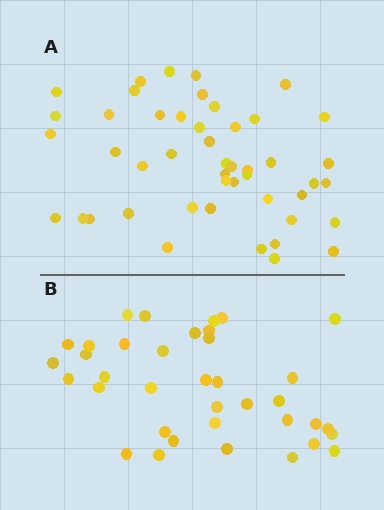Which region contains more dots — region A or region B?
Region A (the top region) has more dots.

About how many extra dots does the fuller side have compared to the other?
Region A has roughly 10 or so more dots than region B.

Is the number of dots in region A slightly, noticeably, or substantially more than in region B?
Region A has noticeably more, but not dramatically so. The ratio is roughly 1.3 to 1.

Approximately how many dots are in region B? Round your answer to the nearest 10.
About 40 dots. (The exact count is 37, which rounds to 40.)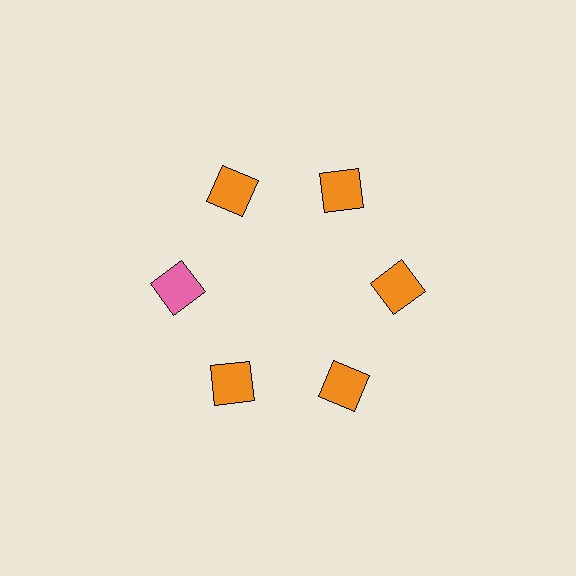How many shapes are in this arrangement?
There are 6 shapes arranged in a ring pattern.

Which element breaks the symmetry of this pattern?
The pink square at roughly the 9 o'clock position breaks the symmetry. All other shapes are orange squares.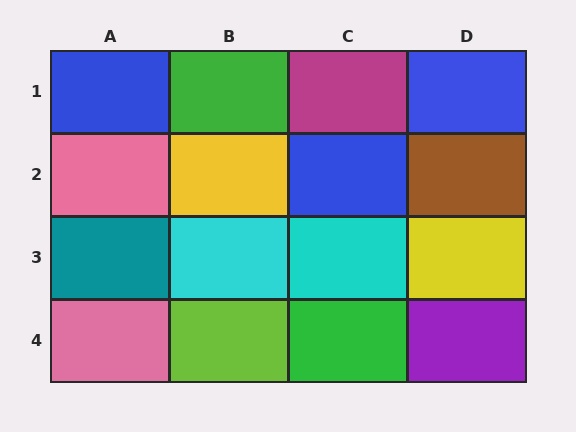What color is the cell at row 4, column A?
Pink.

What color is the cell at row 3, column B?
Cyan.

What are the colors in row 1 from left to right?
Blue, green, magenta, blue.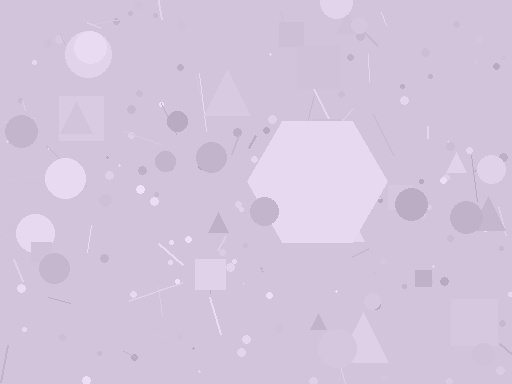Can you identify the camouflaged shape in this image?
The camouflaged shape is a hexagon.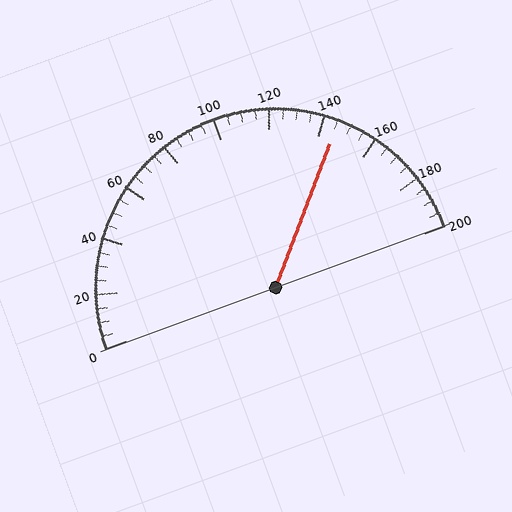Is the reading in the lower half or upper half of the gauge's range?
The reading is in the upper half of the range (0 to 200).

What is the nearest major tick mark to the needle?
The nearest major tick mark is 140.